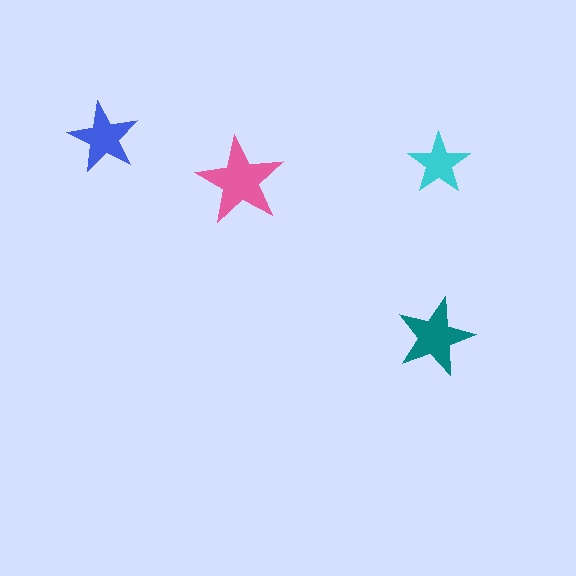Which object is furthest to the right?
The cyan star is rightmost.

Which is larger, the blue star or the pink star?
The pink one.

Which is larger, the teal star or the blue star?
The teal one.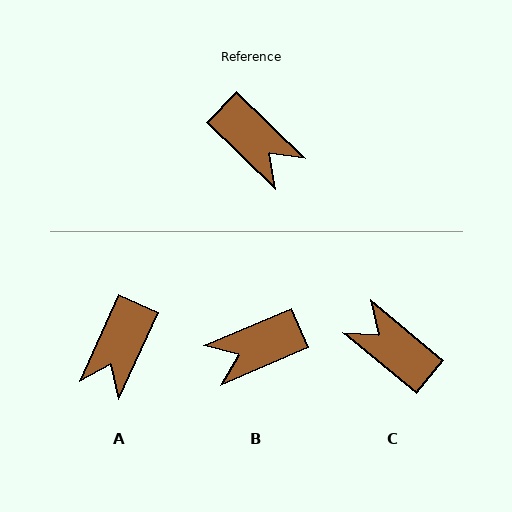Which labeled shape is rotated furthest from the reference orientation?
C, about 176 degrees away.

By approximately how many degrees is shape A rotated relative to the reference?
Approximately 70 degrees clockwise.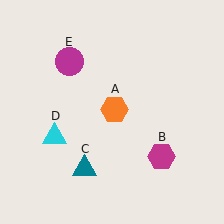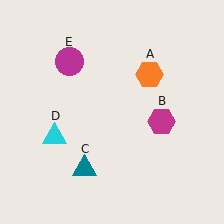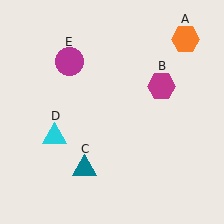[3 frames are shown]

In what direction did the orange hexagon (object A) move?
The orange hexagon (object A) moved up and to the right.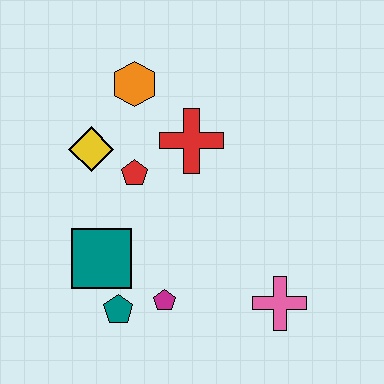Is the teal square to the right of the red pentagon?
No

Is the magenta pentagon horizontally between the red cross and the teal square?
Yes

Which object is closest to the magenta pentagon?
The teal pentagon is closest to the magenta pentagon.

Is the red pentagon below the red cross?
Yes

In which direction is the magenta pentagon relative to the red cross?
The magenta pentagon is below the red cross.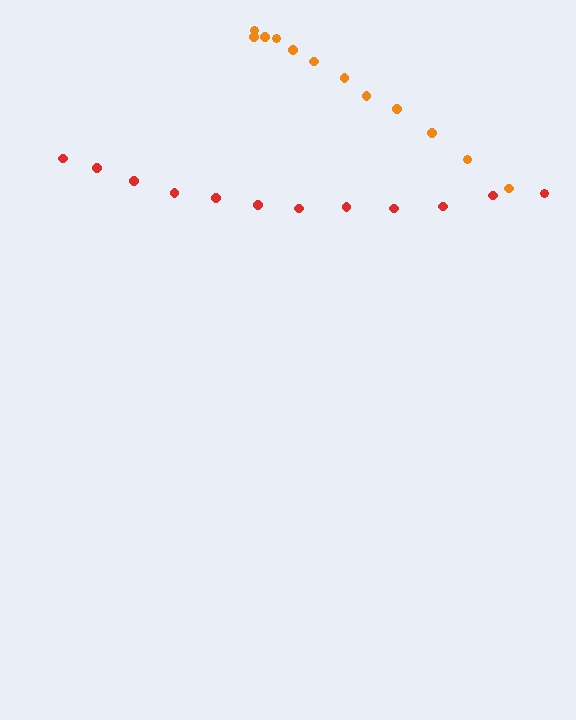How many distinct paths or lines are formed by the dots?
There are 2 distinct paths.